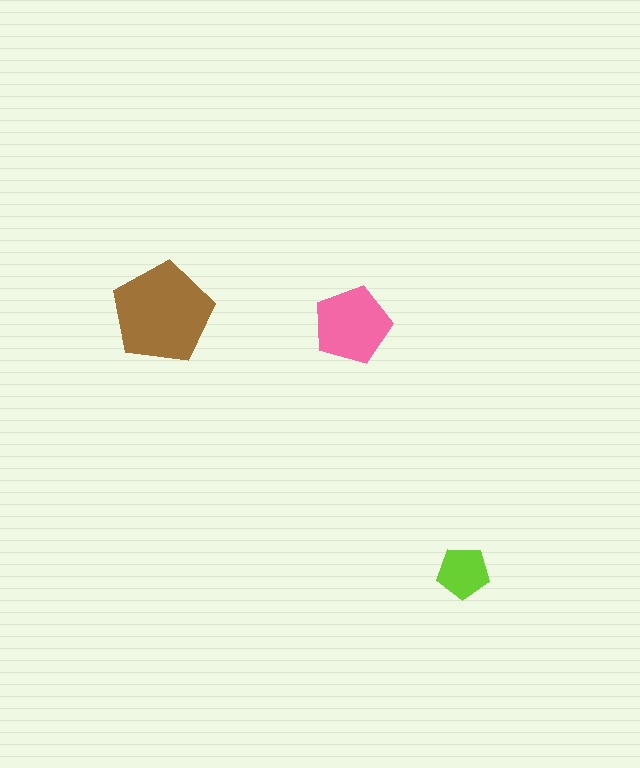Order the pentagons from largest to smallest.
the brown one, the pink one, the lime one.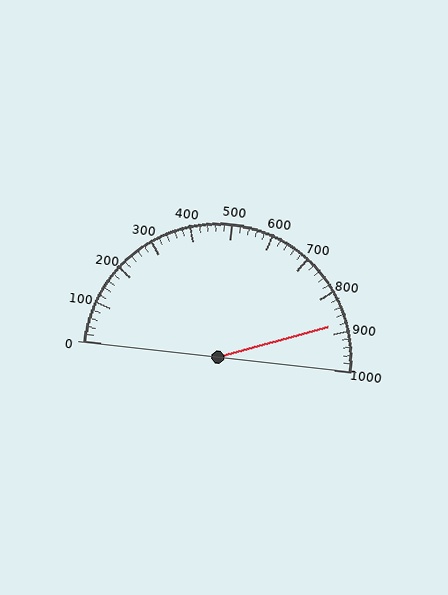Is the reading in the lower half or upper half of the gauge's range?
The reading is in the upper half of the range (0 to 1000).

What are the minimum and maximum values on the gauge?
The gauge ranges from 0 to 1000.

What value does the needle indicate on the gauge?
The needle indicates approximately 880.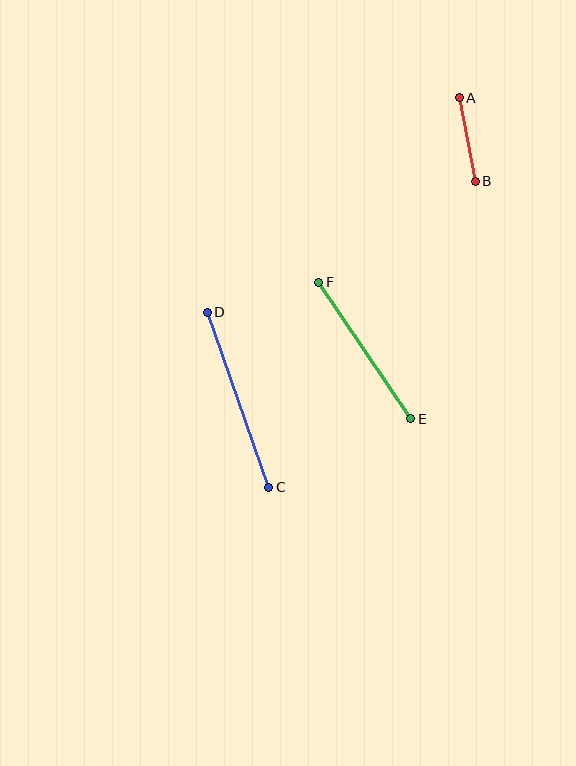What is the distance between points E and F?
The distance is approximately 164 pixels.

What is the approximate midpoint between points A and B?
The midpoint is at approximately (467, 140) pixels.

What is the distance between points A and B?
The distance is approximately 85 pixels.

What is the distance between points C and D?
The distance is approximately 185 pixels.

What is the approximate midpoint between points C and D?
The midpoint is at approximately (238, 400) pixels.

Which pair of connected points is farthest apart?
Points C and D are farthest apart.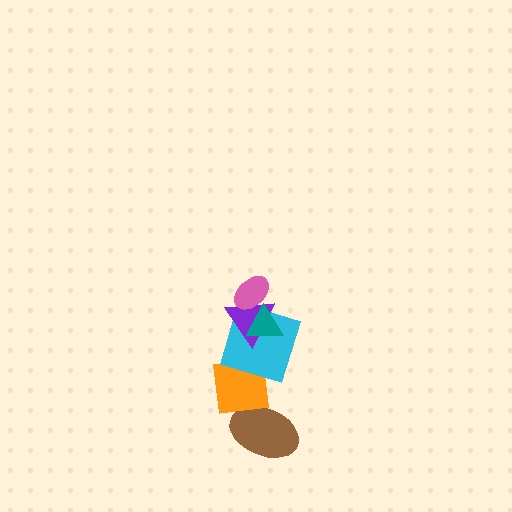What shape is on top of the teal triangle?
The pink ellipse is on top of the teal triangle.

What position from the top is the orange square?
The orange square is 5th from the top.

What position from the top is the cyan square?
The cyan square is 4th from the top.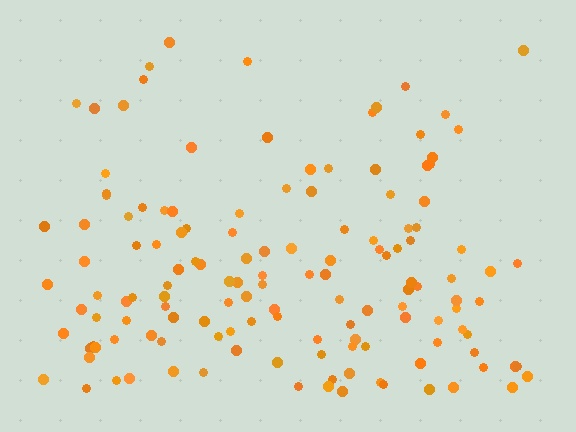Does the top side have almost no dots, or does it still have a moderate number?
Still a moderate number, just noticeably fewer than the bottom.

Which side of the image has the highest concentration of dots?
The bottom.